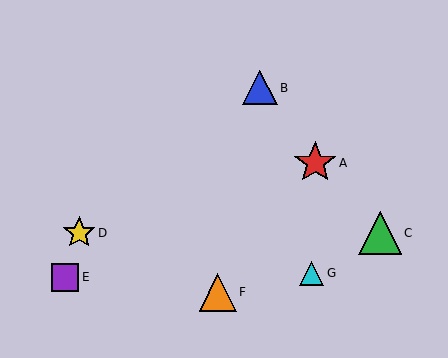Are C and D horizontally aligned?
Yes, both are at y≈233.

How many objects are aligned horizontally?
2 objects (C, D) are aligned horizontally.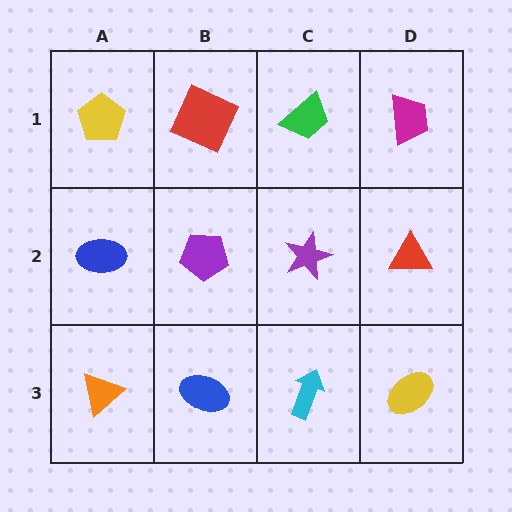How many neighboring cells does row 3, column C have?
3.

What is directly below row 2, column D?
A yellow ellipse.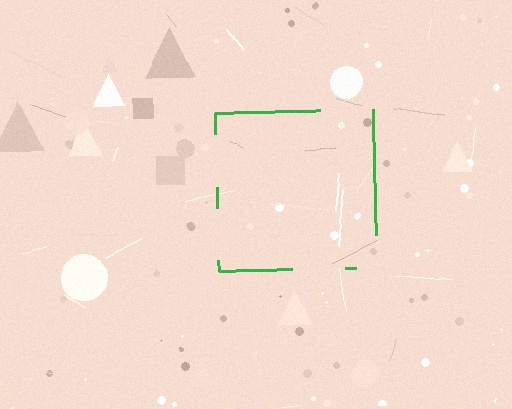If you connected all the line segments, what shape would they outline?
They would outline a square.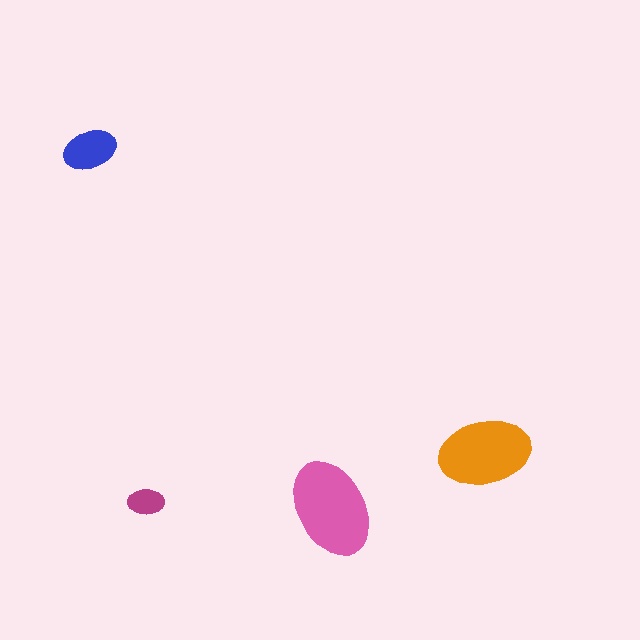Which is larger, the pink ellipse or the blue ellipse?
The pink one.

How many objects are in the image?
There are 4 objects in the image.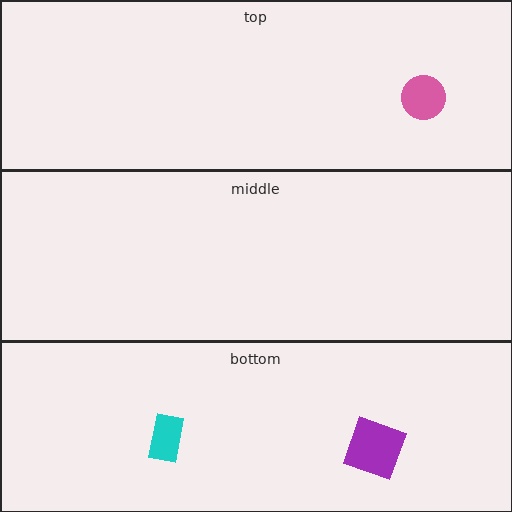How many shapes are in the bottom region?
2.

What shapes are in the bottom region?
The cyan rectangle, the purple square.